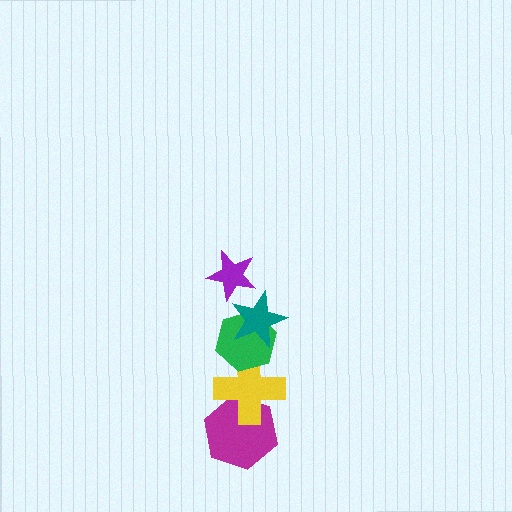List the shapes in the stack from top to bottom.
From top to bottom: the purple star, the teal star, the green hexagon, the yellow cross, the magenta hexagon.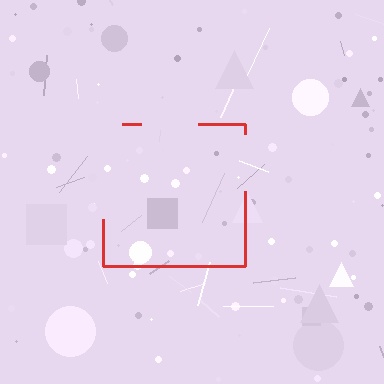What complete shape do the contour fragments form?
The contour fragments form a square.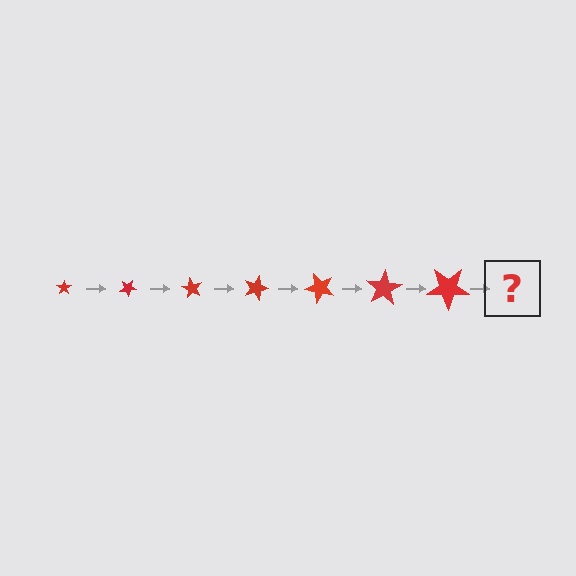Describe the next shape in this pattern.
It should be a star, larger than the previous one and rotated 210 degrees from the start.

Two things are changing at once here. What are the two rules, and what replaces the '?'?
The two rules are that the star grows larger each step and it rotates 30 degrees each step. The '?' should be a star, larger than the previous one and rotated 210 degrees from the start.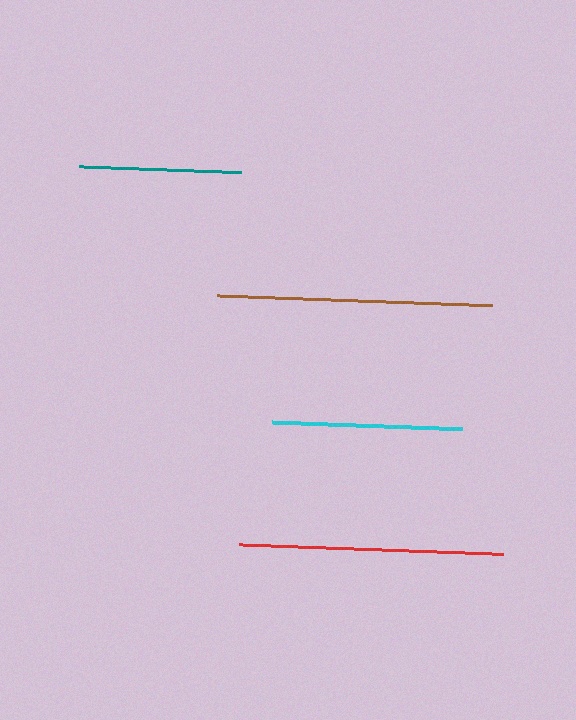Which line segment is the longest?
The brown line is the longest at approximately 275 pixels.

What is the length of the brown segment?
The brown segment is approximately 275 pixels long.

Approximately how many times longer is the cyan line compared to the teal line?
The cyan line is approximately 1.2 times the length of the teal line.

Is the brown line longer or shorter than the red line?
The brown line is longer than the red line.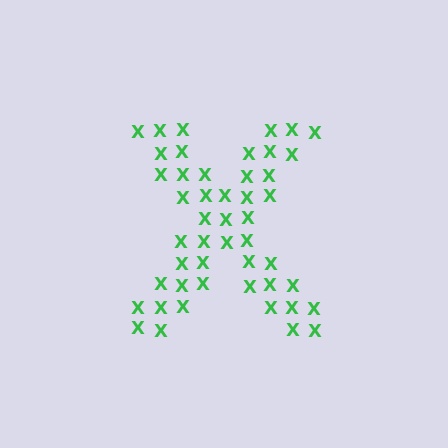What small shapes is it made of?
It is made of small letter X's.